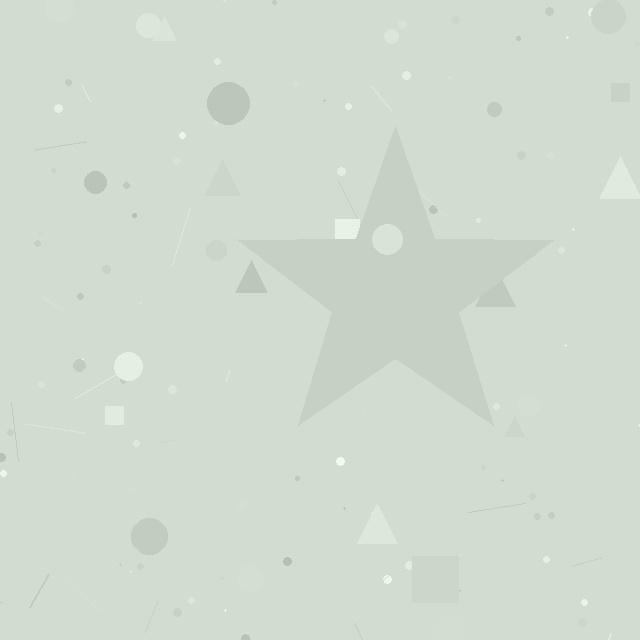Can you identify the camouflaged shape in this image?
The camouflaged shape is a star.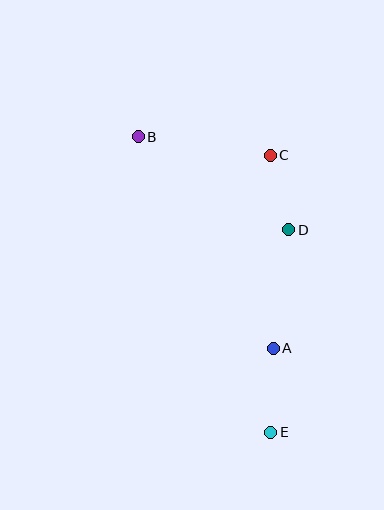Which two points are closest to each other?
Points C and D are closest to each other.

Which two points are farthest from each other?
Points B and E are farthest from each other.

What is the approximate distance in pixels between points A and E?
The distance between A and E is approximately 84 pixels.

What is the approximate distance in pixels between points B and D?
The distance between B and D is approximately 177 pixels.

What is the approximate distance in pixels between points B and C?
The distance between B and C is approximately 133 pixels.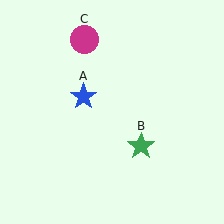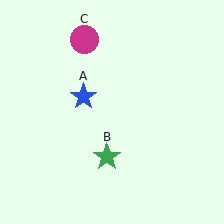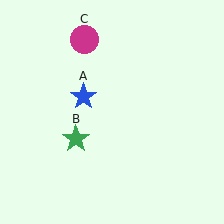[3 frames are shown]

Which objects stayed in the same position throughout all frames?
Blue star (object A) and magenta circle (object C) remained stationary.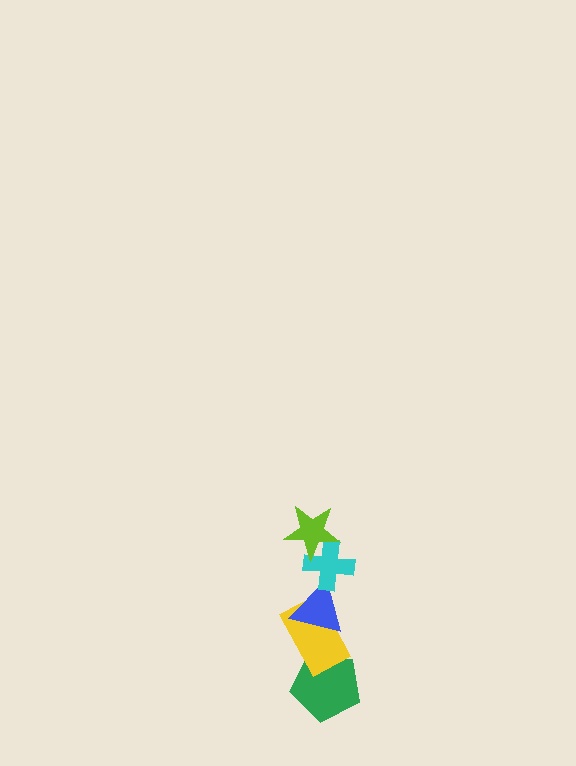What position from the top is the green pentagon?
The green pentagon is 5th from the top.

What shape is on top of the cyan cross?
The lime star is on top of the cyan cross.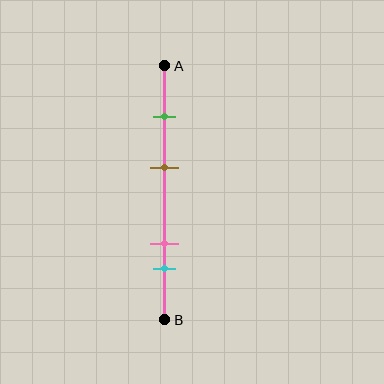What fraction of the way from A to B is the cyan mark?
The cyan mark is approximately 80% (0.8) of the way from A to B.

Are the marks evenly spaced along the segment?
No, the marks are not evenly spaced.